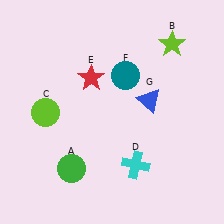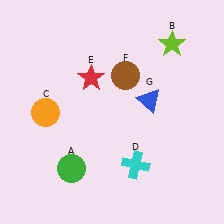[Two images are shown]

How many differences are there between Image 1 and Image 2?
There are 2 differences between the two images.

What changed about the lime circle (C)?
In Image 1, C is lime. In Image 2, it changed to orange.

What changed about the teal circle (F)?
In Image 1, F is teal. In Image 2, it changed to brown.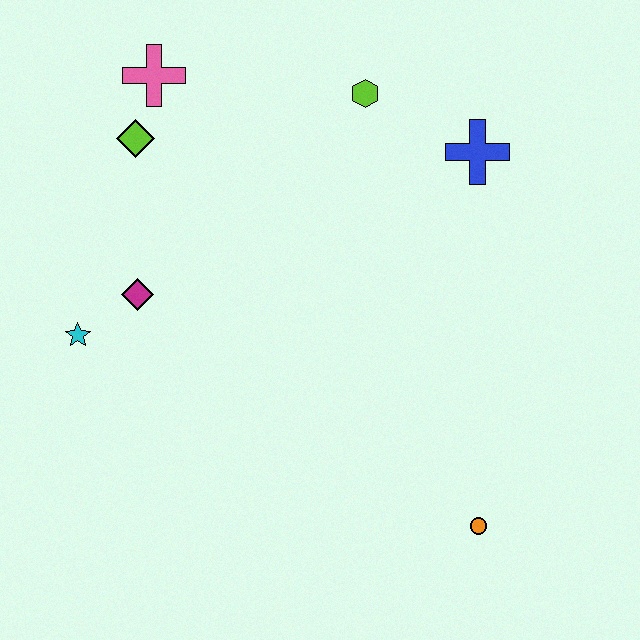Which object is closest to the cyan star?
The magenta diamond is closest to the cyan star.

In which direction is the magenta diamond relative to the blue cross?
The magenta diamond is to the left of the blue cross.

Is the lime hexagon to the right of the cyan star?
Yes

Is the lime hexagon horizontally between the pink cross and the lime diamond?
No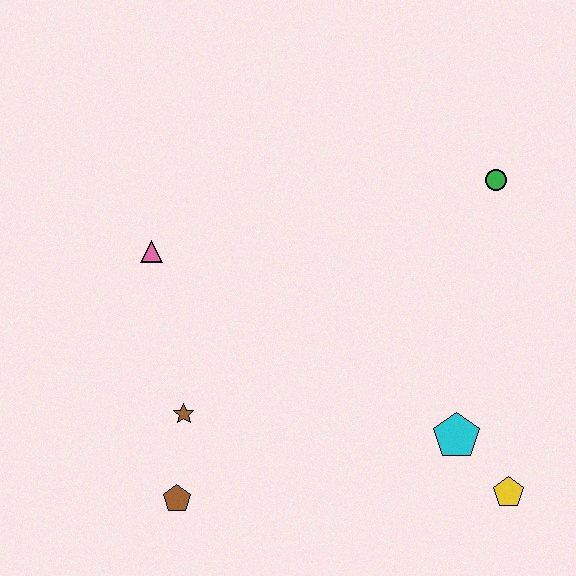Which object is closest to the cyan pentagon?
The yellow pentagon is closest to the cyan pentagon.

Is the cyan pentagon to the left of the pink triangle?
No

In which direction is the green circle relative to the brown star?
The green circle is to the right of the brown star.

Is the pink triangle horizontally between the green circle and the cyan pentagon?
No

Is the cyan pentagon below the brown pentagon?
No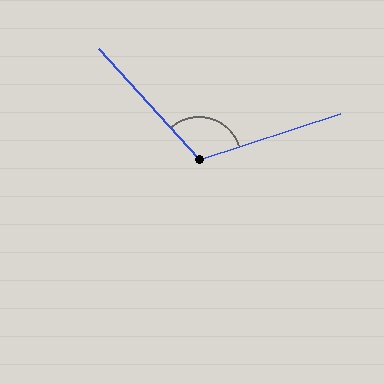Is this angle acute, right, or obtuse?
It is obtuse.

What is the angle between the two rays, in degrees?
Approximately 115 degrees.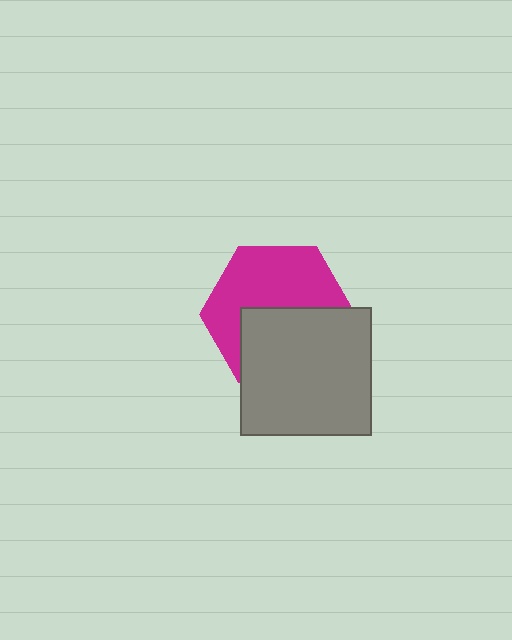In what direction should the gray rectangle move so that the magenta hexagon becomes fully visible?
The gray rectangle should move down. That is the shortest direction to clear the overlap and leave the magenta hexagon fully visible.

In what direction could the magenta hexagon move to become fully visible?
The magenta hexagon could move up. That would shift it out from behind the gray rectangle entirely.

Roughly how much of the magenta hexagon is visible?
About half of it is visible (roughly 54%).